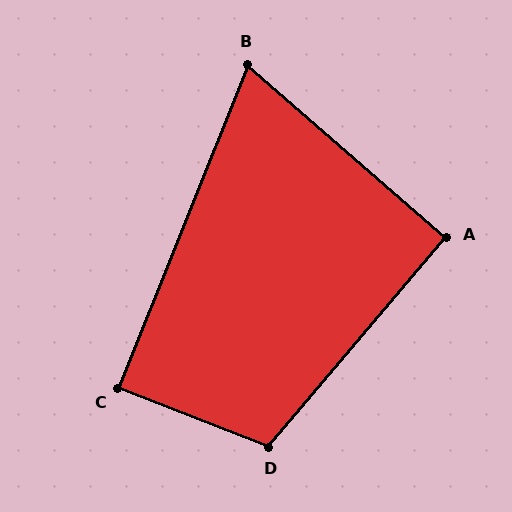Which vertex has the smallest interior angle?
B, at approximately 71 degrees.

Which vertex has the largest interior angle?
D, at approximately 109 degrees.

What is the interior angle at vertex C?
Approximately 89 degrees (approximately right).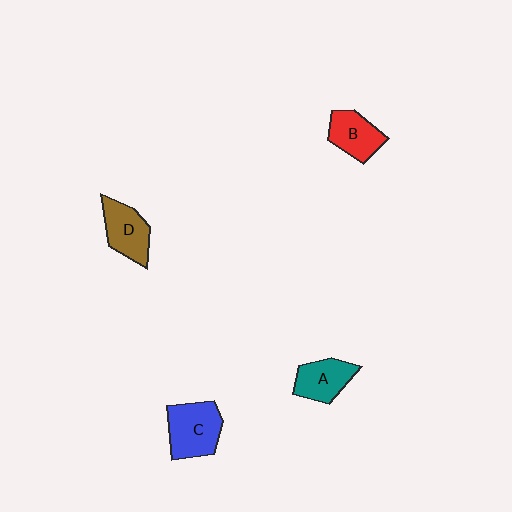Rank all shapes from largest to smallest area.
From largest to smallest: C (blue), D (brown), A (teal), B (red).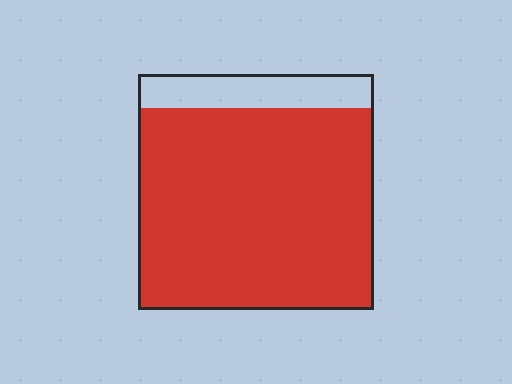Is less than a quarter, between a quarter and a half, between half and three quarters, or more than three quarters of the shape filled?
More than three quarters.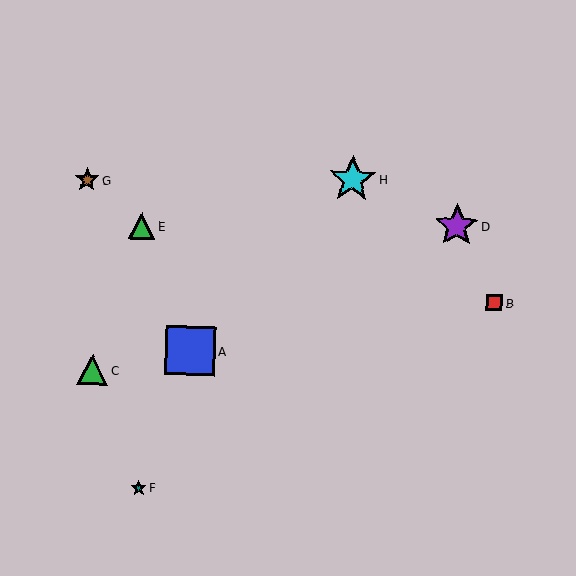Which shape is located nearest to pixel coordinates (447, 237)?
The purple star (labeled D) at (457, 226) is nearest to that location.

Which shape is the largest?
The blue square (labeled A) is the largest.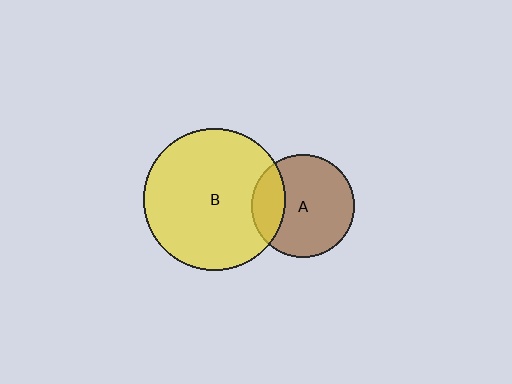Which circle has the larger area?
Circle B (yellow).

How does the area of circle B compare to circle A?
Approximately 1.9 times.